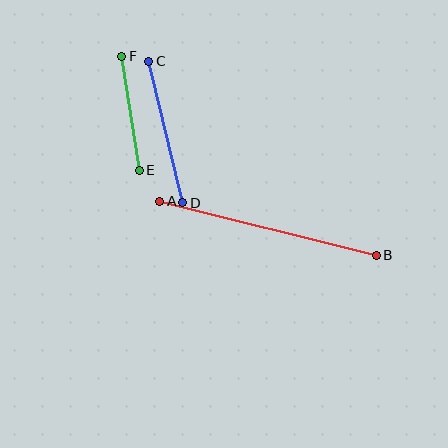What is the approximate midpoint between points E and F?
The midpoint is at approximately (130, 113) pixels.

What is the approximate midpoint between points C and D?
The midpoint is at approximately (166, 132) pixels.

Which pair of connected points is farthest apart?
Points A and B are farthest apart.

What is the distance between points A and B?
The distance is approximately 223 pixels.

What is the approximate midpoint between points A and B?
The midpoint is at approximately (268, 228) pixels.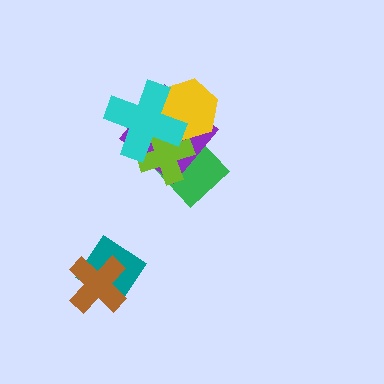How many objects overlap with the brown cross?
1 object overlaps with the brown cross.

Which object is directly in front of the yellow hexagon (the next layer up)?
The lime cross is directly in front of the yellow hexagon.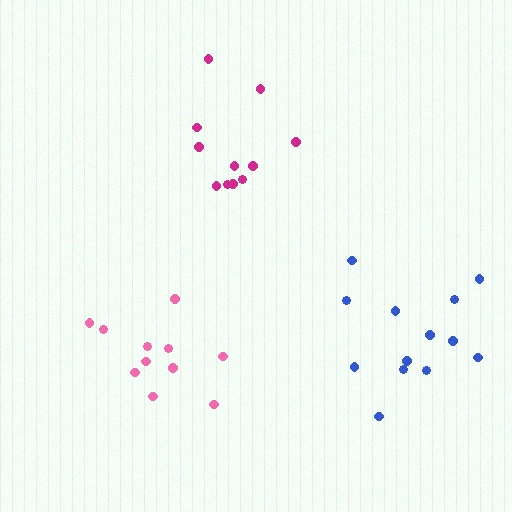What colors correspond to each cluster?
The clusters are colored: magenta, blue, pink.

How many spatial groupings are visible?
There are 3 spatial groupings.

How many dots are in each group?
Group 1: 11 dots, Group 2: 13 dots, Group 3: 11 dots (35 total).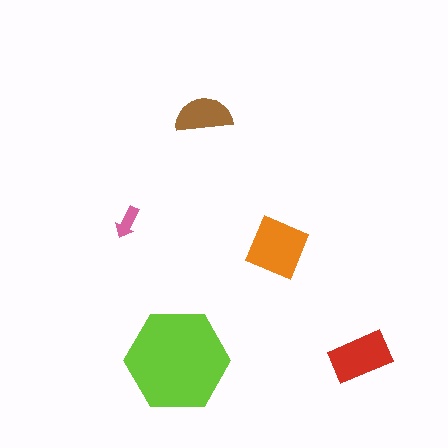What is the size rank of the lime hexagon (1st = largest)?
1st.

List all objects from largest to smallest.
The lime hexagon, the orange square, the red rectangle, the brown semicircle, the pink arrow.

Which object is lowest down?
The lime hexagon is bottommost.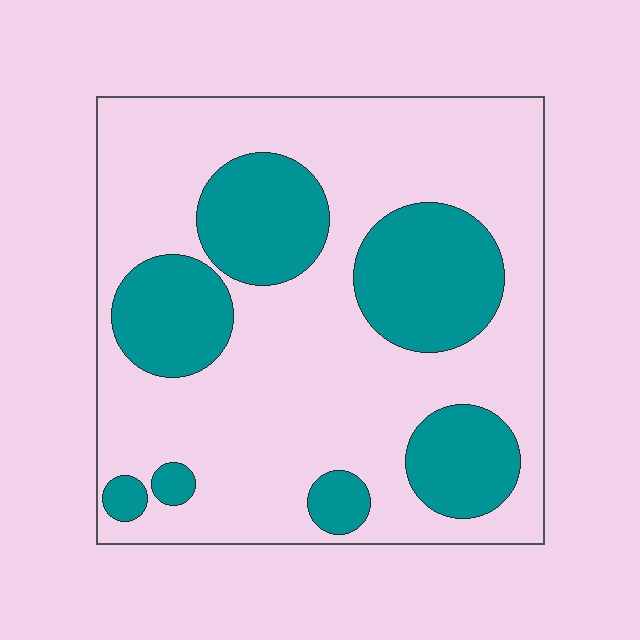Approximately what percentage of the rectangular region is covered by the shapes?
Approximately 30%.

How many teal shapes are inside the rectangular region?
7.